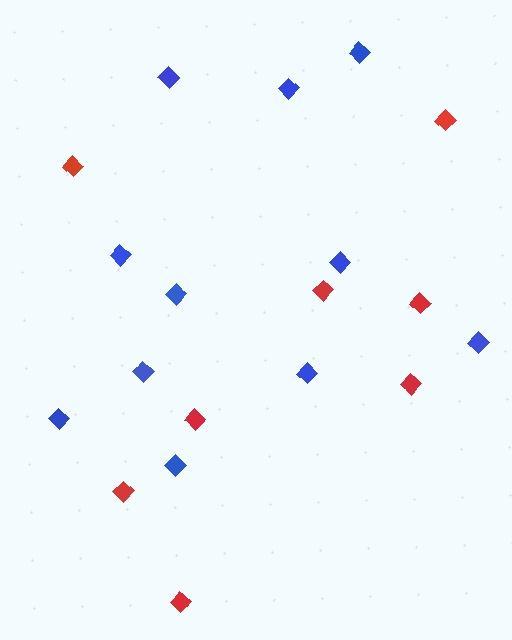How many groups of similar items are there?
There are 2 groups: one group of red diamonds (8) and one group of blue diamonds (11).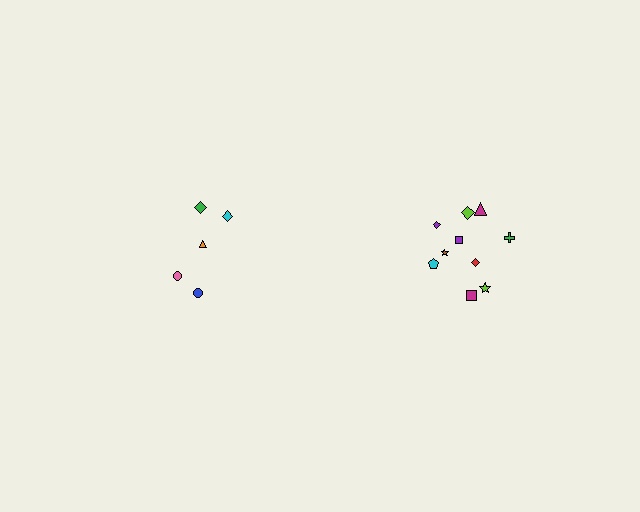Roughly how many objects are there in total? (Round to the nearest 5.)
Roughly 15 objects in total.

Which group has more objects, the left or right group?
The right group.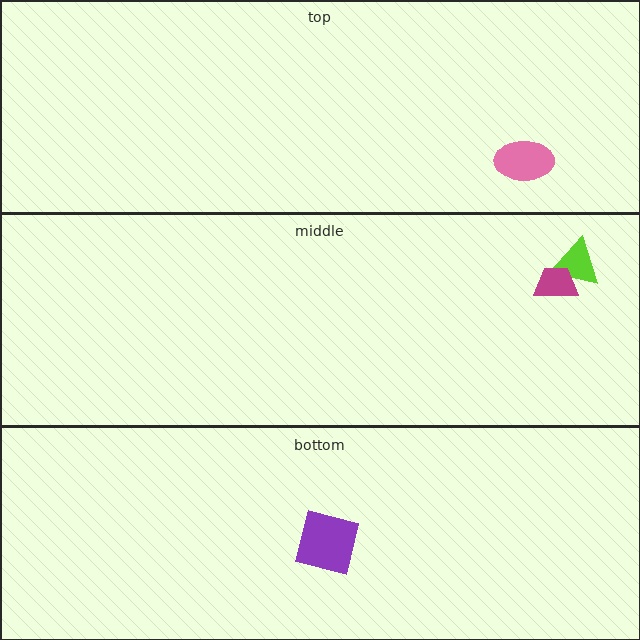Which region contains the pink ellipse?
The top region.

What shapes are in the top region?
The pink ellipse.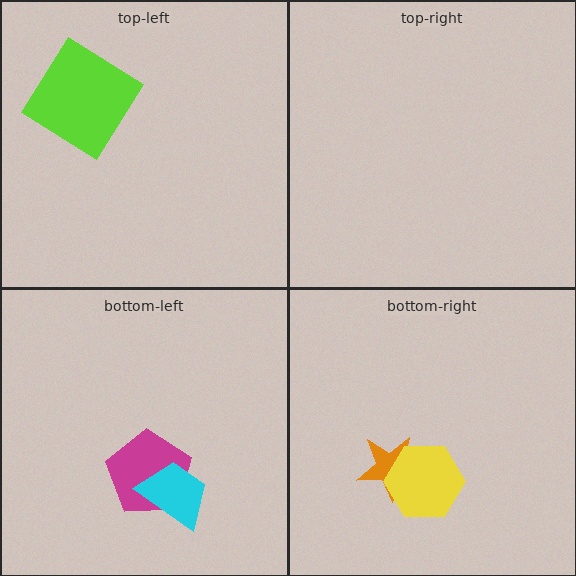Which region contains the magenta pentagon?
The bottom-left region.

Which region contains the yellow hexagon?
The bottom-right region.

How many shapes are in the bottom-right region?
2.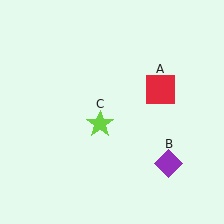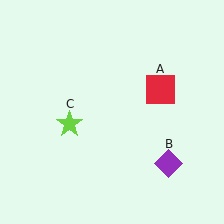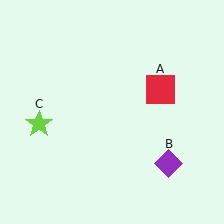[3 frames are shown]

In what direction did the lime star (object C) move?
The lime star (object C) moved left.